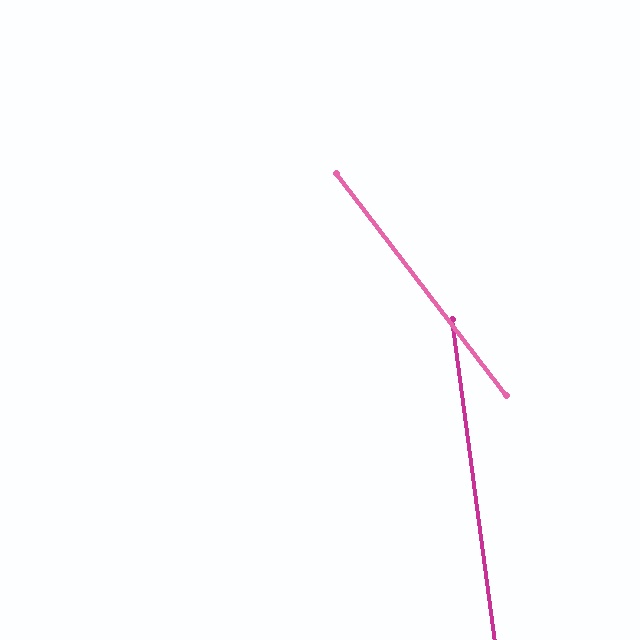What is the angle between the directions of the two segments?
Approximately 30 degrees.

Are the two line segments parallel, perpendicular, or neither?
Neither parallel nor perpendicular — they differ by about 30°.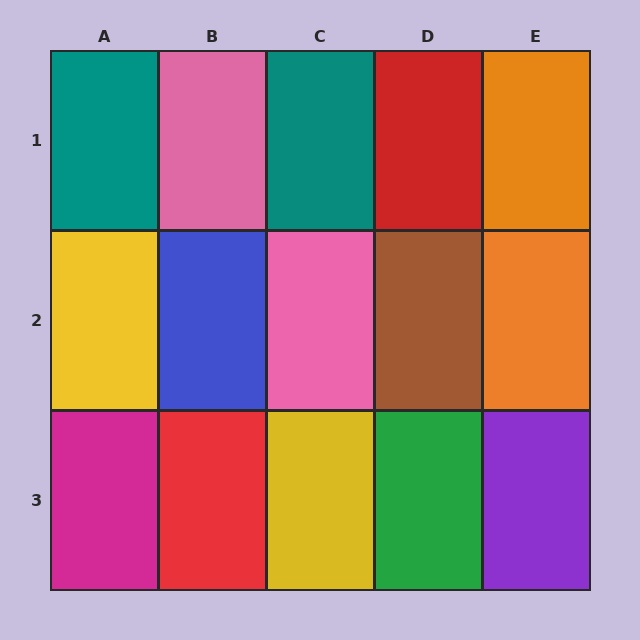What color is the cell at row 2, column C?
Pink.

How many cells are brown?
1 cell is brown.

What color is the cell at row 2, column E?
Orange.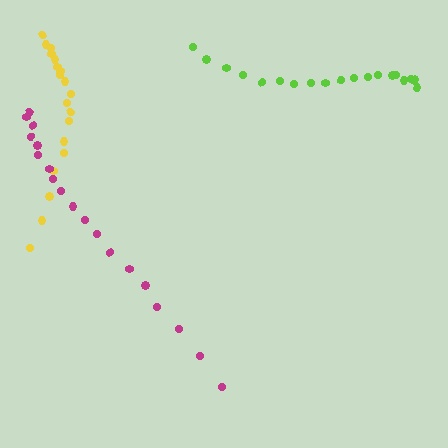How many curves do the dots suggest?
There are 3 distinct paths.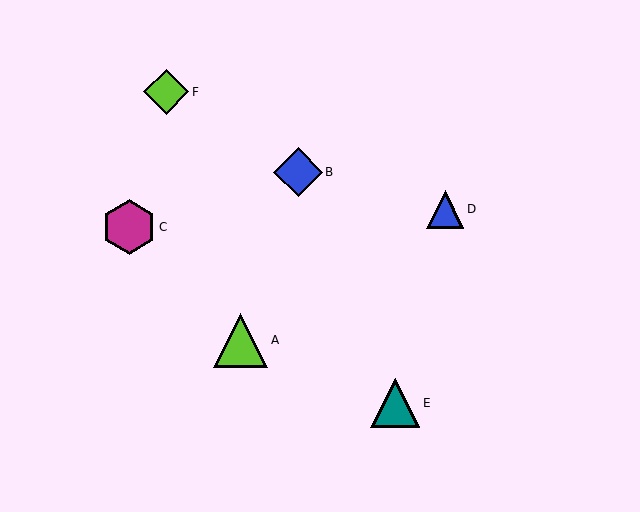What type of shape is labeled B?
Shape B is a blue diamond.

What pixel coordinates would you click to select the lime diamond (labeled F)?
Click at (166, 92) to select the lime diamond F.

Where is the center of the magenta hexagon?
The center of the magenta hexagon is at (129, 227).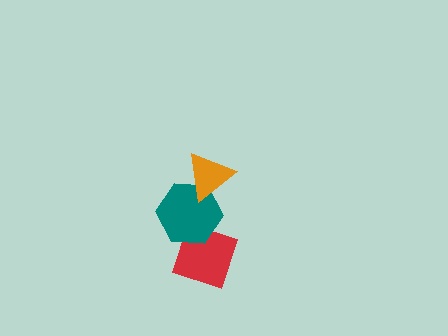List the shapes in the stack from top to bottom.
From top to bottom: the orange triangle, the teal hexagon, the red diamond.